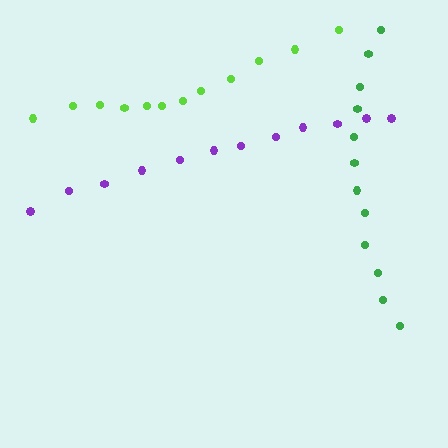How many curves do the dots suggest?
There are 3 distinct paths.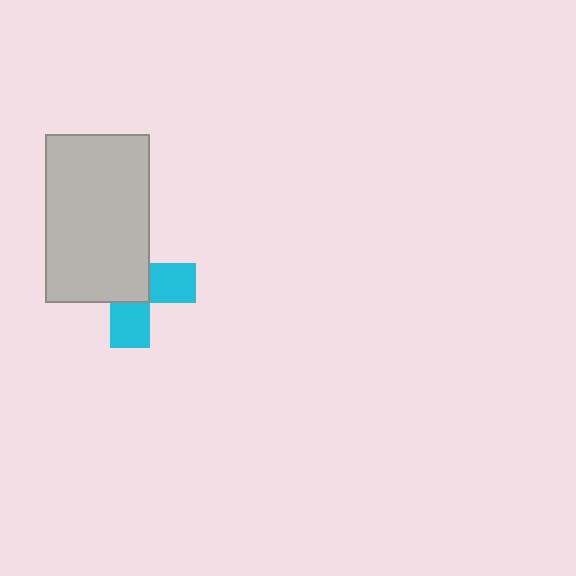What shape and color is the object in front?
The object in front is a light gray rectangle.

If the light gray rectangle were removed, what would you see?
You would see the complete cyan cross.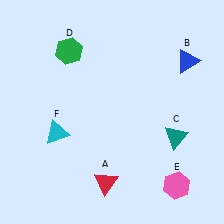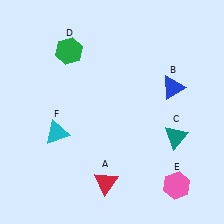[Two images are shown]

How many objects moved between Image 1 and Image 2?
1 object moved between the two images.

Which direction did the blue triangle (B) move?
The blue triangle (B) moved down.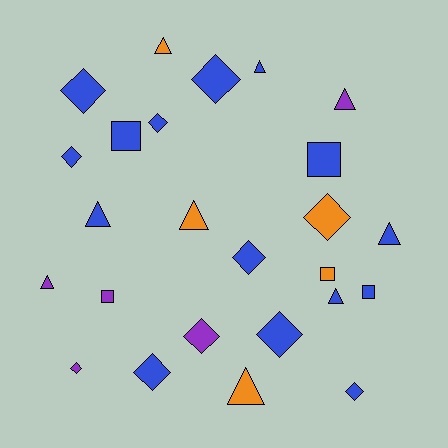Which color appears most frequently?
Blue, with 15 objects.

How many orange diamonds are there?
There is 1 orange diamond.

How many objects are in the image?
There are 25 objects.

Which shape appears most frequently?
Diamond, with 11 objects.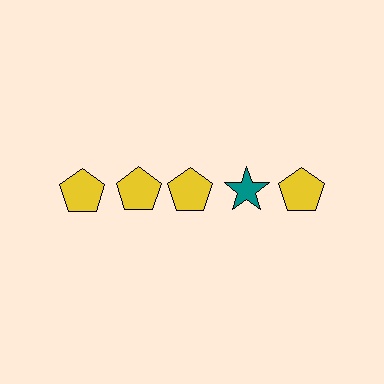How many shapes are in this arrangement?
There are 5 shapes arranged in a grid pattern.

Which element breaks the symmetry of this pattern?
The teal star in the top row, second from right column breaks the symmetry. All other shapes are yellow pentagons.